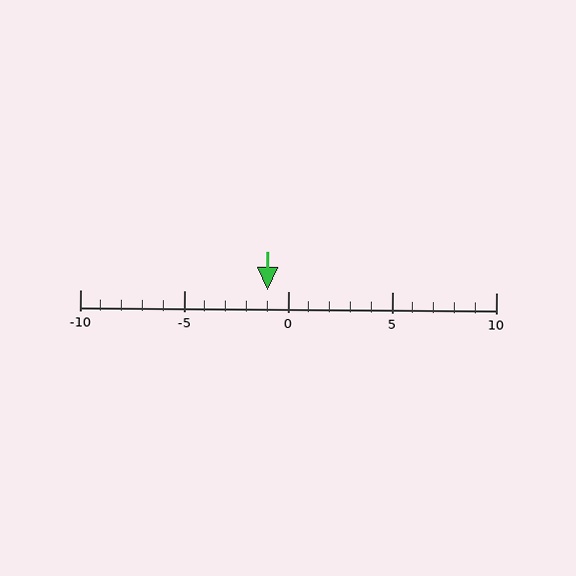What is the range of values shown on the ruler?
The ruler shows values from -10 to 10.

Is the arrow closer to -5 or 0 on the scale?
The arrow is closer to 0.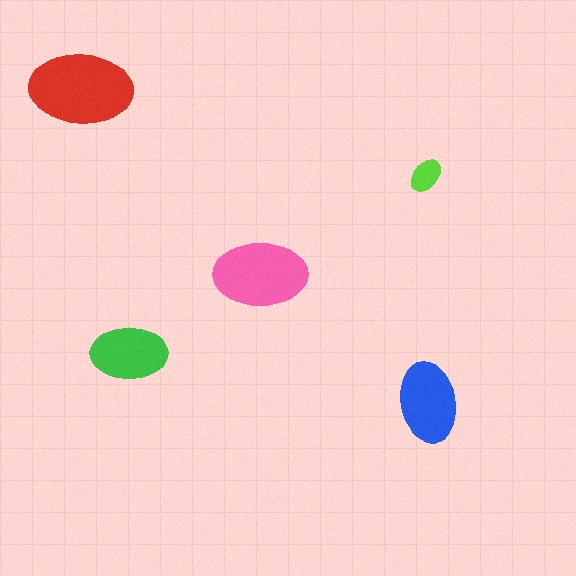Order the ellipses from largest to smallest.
the red one, the pink one, the blue one, the green one, the lime one.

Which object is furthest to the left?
The red ellipse is leftmost.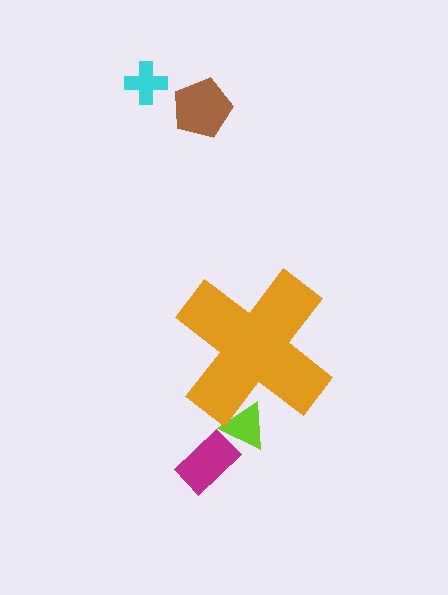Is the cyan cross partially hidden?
No, the cyan cross is fully visible.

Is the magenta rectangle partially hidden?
No, the magenta rectangle is fully visible.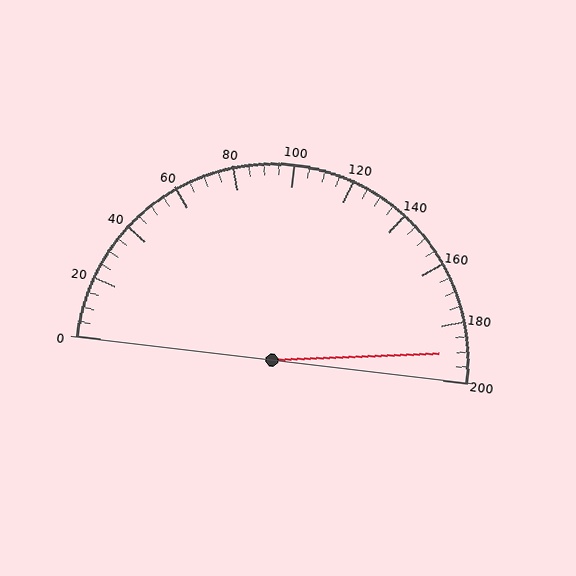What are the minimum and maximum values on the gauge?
The gauge ranges from 0 to 200.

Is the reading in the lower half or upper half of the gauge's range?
The reading is in the upper half of the range (0 to 200).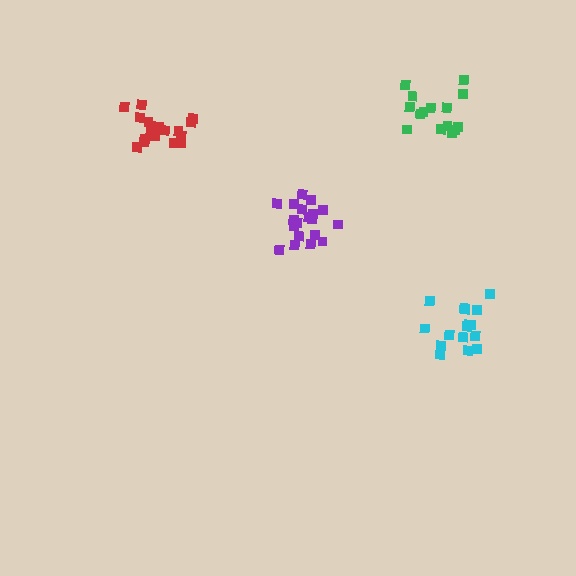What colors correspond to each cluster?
The clusters are colored: cyan, green, purple, red.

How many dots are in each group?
Group 1: 16 dots, Group 2: 15 dots, Group 3: 19 dots, Group 4: 20 dots (70 total).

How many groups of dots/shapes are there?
There are 4 groups.